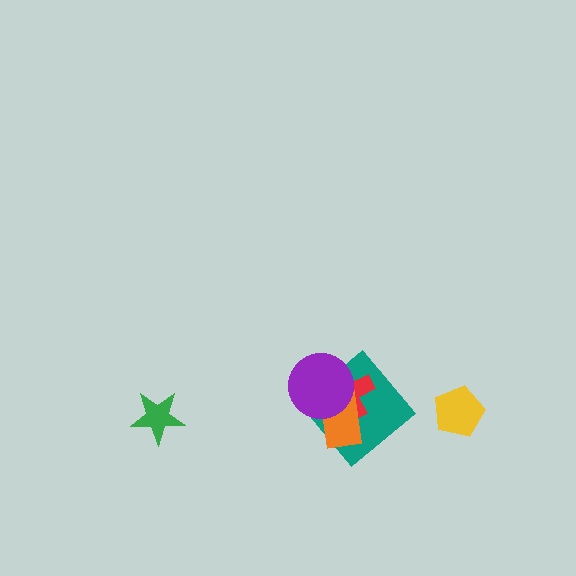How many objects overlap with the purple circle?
3 objects overlap with the purple circle.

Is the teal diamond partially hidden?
Yes, it is partially covered by another shape.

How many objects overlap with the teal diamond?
3 objects overlap with the teal diamond.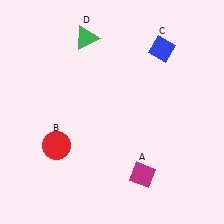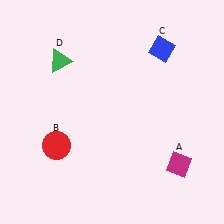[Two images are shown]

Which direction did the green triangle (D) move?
The green triangle (D) moved left.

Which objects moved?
The objects that moved are: the magenta diamond (A), the green triangle (D).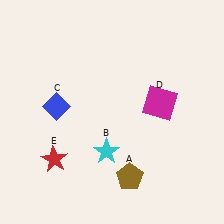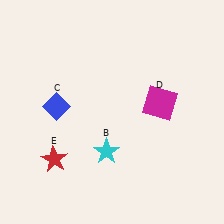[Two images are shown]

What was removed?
The brown pentagon (A) was removed in Image 2.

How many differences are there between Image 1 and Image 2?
There is 1 difference between the two images.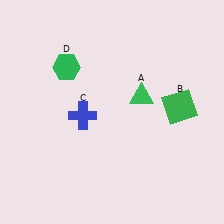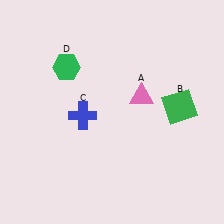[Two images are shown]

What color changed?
The triangle (A) changed from green in Image 1 to pink in Image 2.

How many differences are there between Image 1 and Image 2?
There is 1 difference between the two images.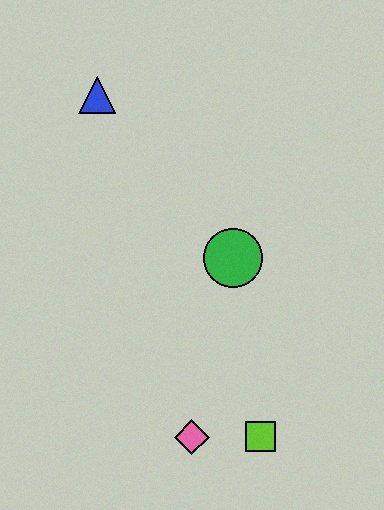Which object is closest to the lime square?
The pink diamond is closest to the lime square.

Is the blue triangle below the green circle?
No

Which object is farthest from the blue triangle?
The lime square is farthest from the blue triangle.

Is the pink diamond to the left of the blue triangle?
No